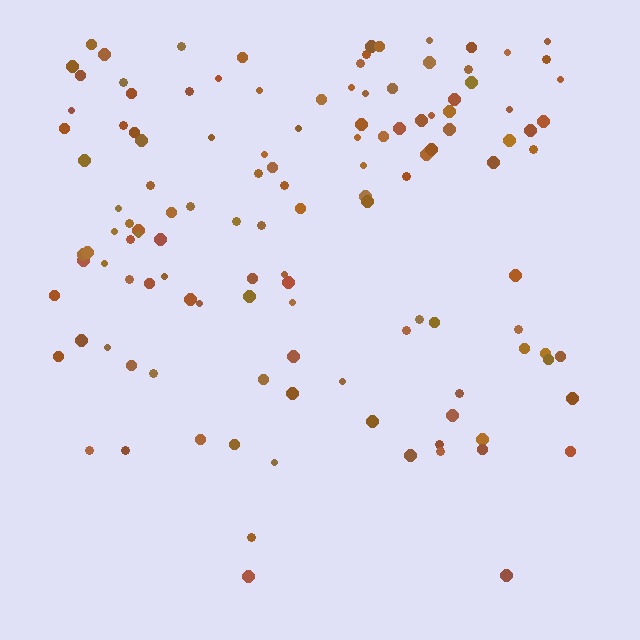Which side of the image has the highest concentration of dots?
The top.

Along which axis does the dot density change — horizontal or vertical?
Vertical.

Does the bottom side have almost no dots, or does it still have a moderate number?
Still a moderate number, just noticeably fewer than the top.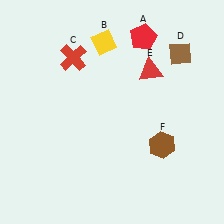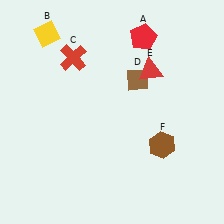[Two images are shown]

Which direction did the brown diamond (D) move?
The brown diamond (D) moved left.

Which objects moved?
The objects that moved are: the yellow diamond (B), the brown diamond (D).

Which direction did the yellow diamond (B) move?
The yellow diamond (B) moved left.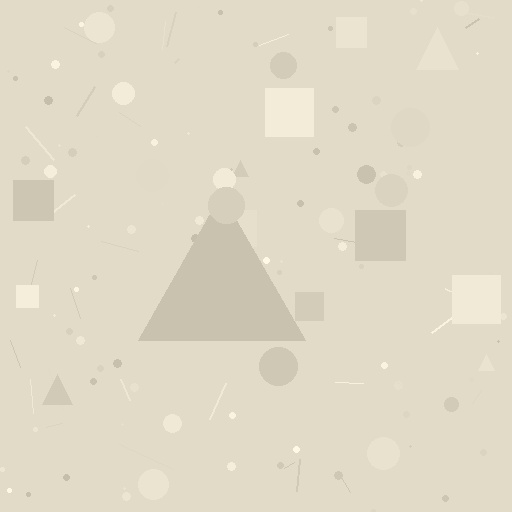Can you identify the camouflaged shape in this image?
The camouflaged shape is a triangle.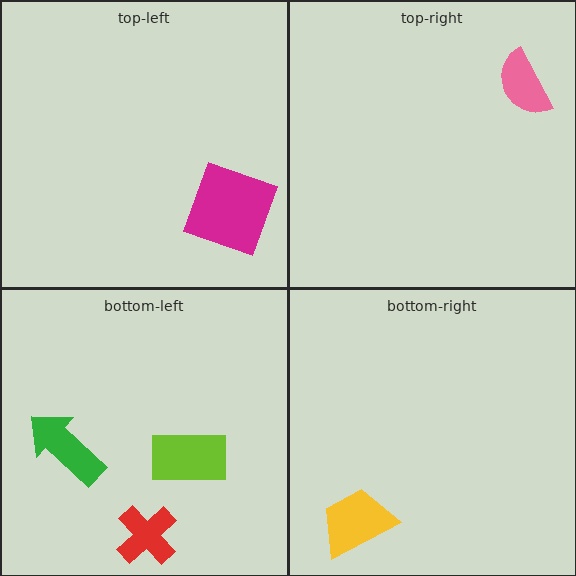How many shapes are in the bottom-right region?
1.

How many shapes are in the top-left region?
1.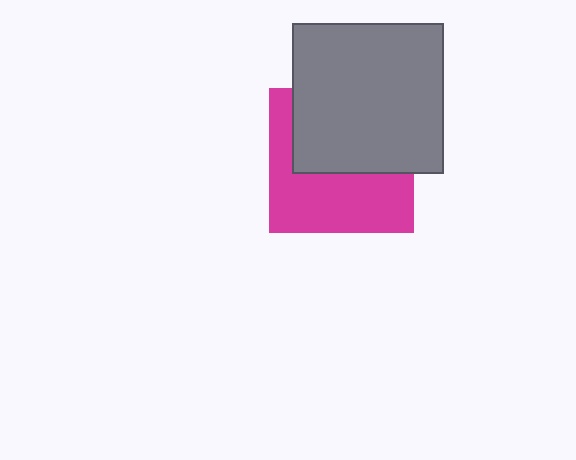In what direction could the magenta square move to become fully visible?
The magenta square could move down. That would shift it out from behind the gray square entirely.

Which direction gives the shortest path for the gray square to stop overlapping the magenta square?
Moving up gives the shortest separation.